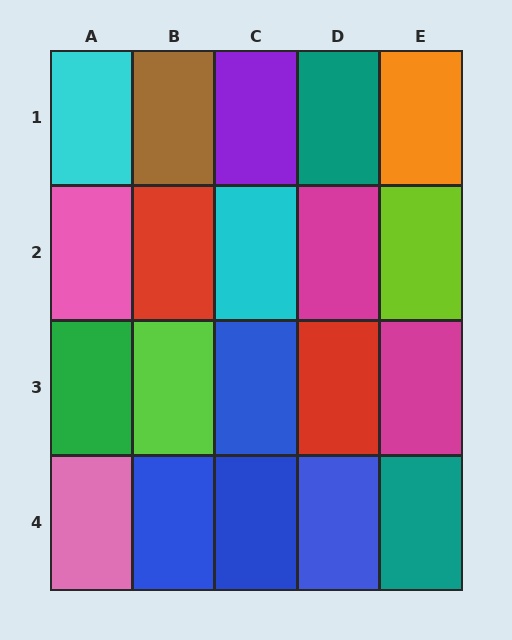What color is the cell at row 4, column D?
Blue.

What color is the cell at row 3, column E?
Magenta.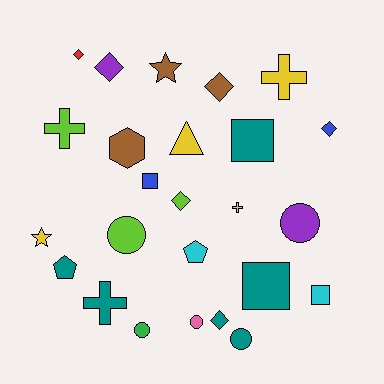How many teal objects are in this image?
There are 6 teal objects.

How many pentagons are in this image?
There are 2 pentagons.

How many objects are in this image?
There are 25 objects.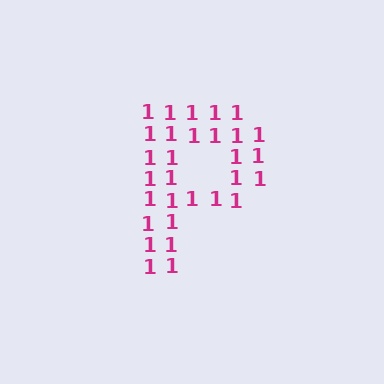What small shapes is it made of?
It is made of small digit 1's.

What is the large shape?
The large shape is the letter P.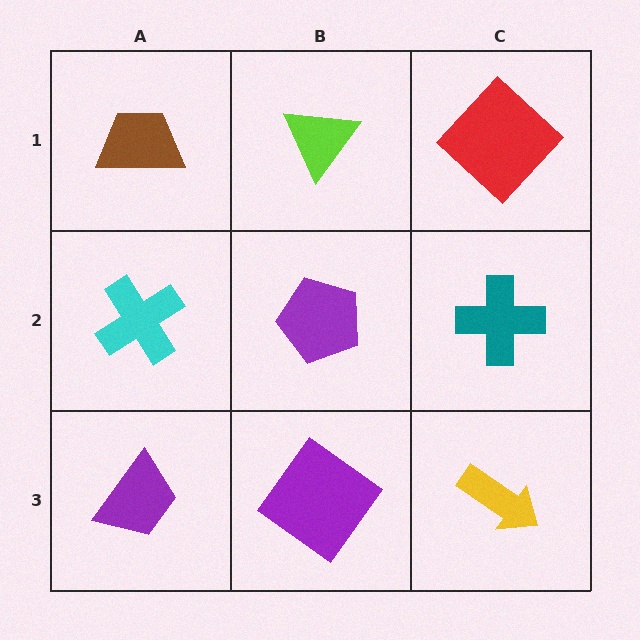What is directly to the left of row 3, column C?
A purple diamond.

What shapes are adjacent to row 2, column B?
A lime triangle (row 1, column B), a purple diamond (row 3, column B), a cyan cross (row 2, column A), a teal cross (row 2, column C).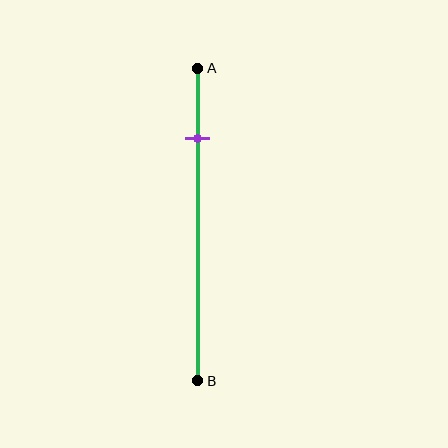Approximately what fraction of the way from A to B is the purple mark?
The purple mark is approximately 20% of the way from A to B.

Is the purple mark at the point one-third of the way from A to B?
No, the mark is at about 20% from A, not at the 33% one-third point.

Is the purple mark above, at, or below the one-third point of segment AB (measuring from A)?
The purple mark is above the one-third point of segment AB.